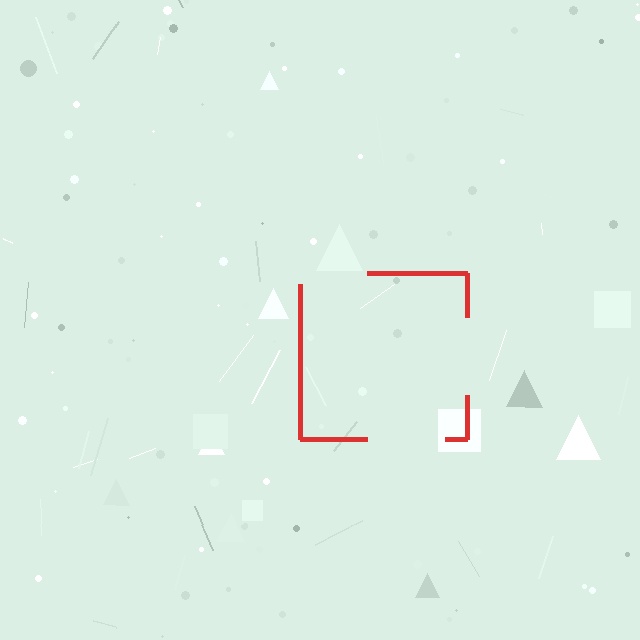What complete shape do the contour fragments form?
The contour fragments form a square.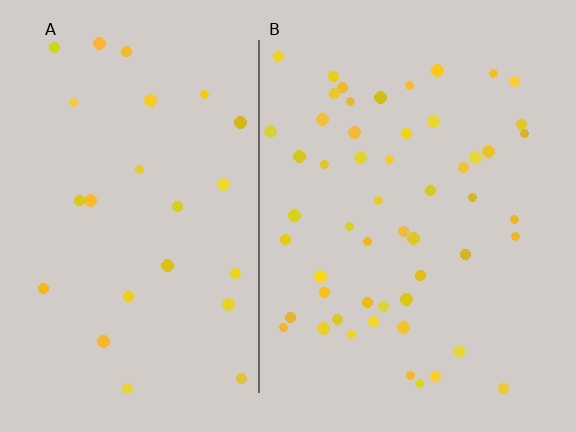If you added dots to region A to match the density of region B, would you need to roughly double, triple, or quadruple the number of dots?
Approximately double.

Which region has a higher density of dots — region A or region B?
B (the right).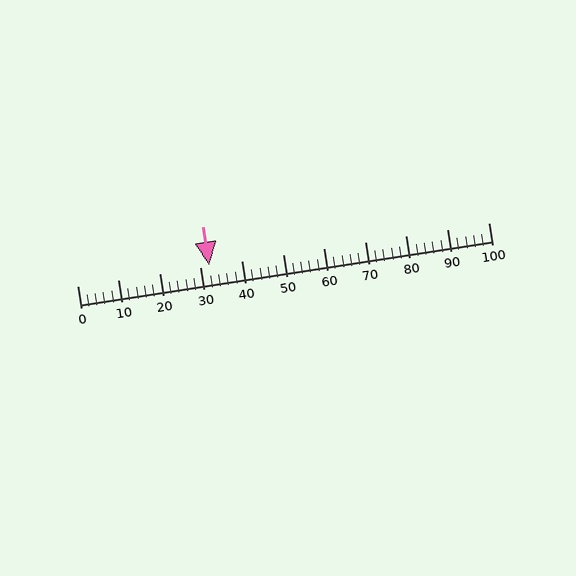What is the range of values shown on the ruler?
The ruler shows values from 0 to 100.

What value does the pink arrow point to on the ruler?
The pink arrow points to approximately 32.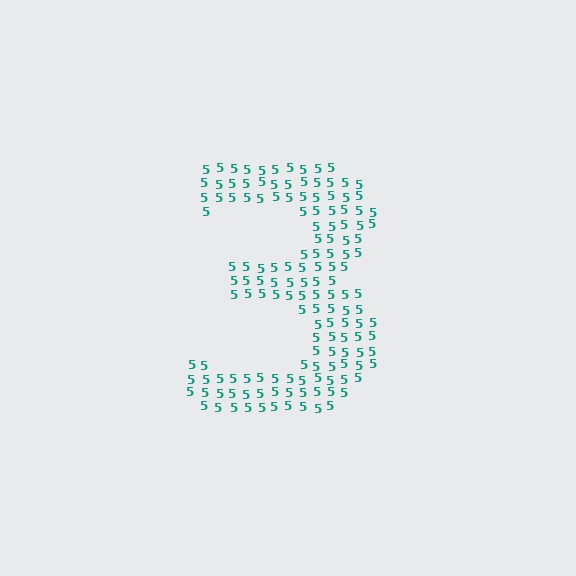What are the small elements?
The small elements are digit 5's.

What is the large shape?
The large shape is the digit 3.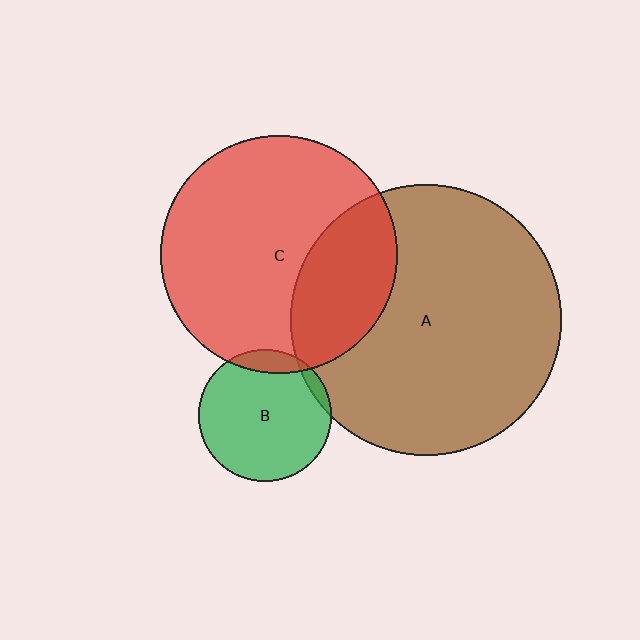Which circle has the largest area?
Circle A (brown).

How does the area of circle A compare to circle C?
Approximately 1.3 times.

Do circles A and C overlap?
Yes.